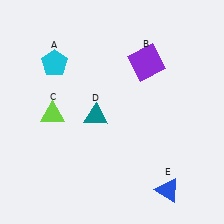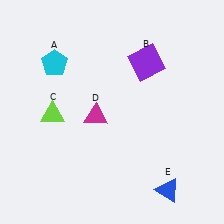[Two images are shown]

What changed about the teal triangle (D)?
In Image 1, D is teal. In Image 2, it changed to magenta.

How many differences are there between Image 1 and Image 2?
There is 1 difference between the two images.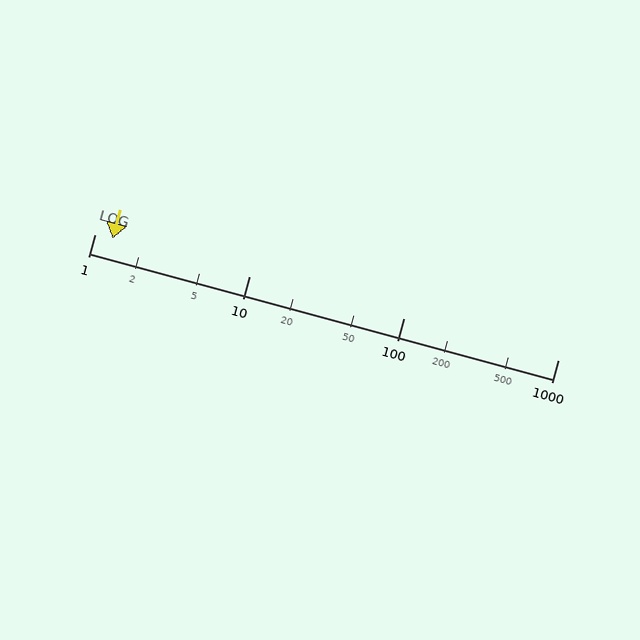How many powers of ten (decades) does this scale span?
The scale spans 3 decades, from 1 to 1000.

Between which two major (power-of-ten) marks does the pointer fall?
The pointer is between 1 and 10.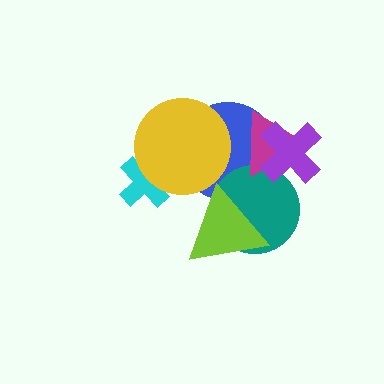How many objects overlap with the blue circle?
5 objects overlap with the blue circle.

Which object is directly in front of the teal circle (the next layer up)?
The magenta triangle is directly in front of the teal circle.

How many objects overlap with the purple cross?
3 objects overlap with the purple cross.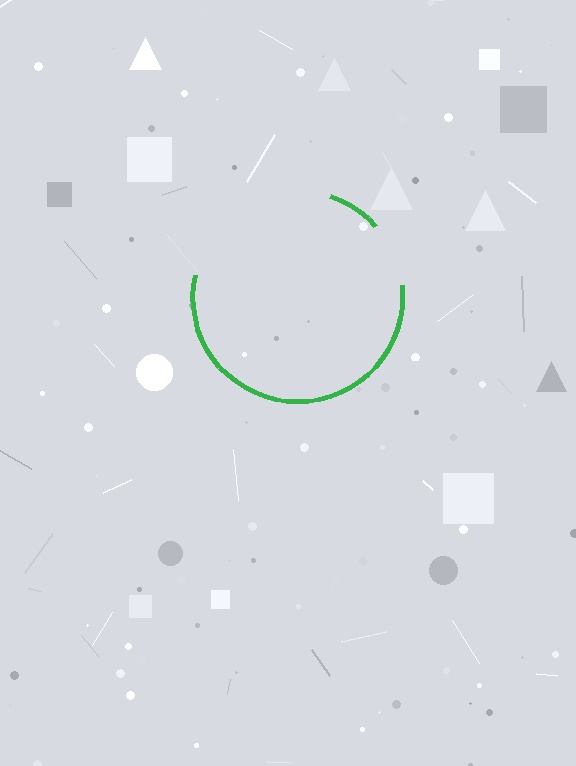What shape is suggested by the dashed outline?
The dashed outline suggests a circle.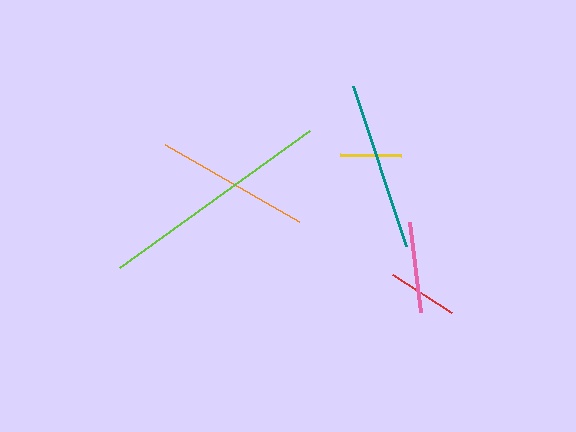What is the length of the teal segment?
The teal segment is approximately 169 pixels long.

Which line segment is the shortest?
The yellow line is the shortest at approximately 61 pixels.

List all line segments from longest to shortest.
From longest to shortest: lime, teal, orange, pink, red, yellow.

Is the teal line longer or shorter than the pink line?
The teal line is longer than the pink line.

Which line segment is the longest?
The lime line is the longest at approximately 235 pixels.